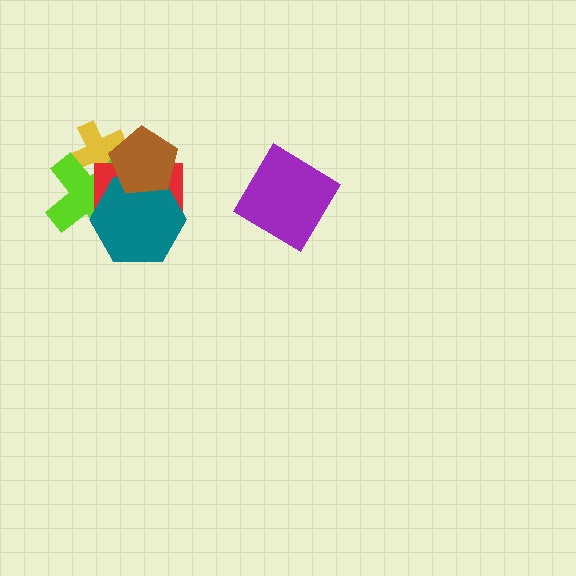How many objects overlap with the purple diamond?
0 objects overlap with the purple diamond.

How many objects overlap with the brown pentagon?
4 objects overlap with the brown pentagon.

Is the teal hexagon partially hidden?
Yes, it is partially covered by another shape.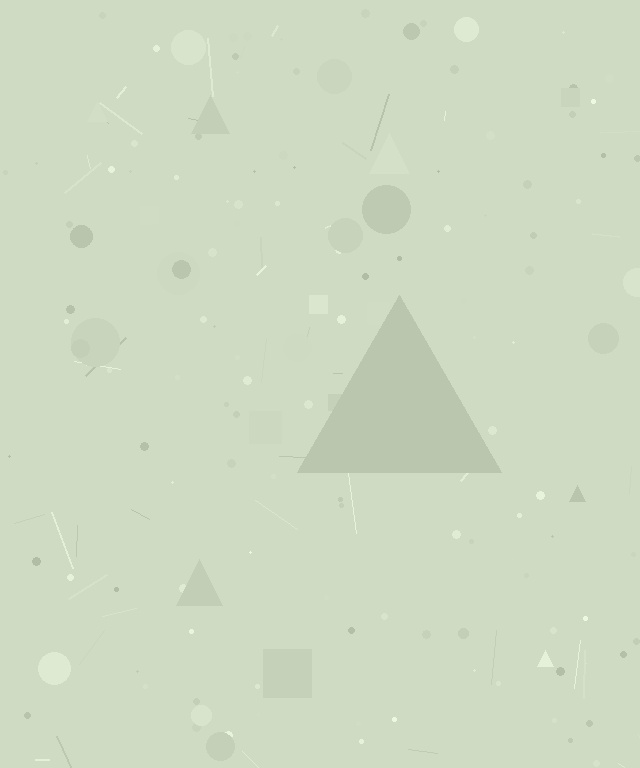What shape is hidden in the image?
A triangle is hidden in the image.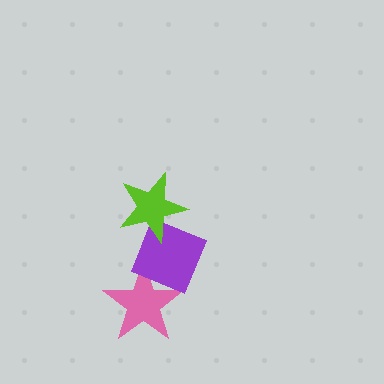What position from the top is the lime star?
The lime star is 1st from the top.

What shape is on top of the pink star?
The purple diamond is on top of the pink star.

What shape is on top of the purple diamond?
The lime star is on top of the purple diamond.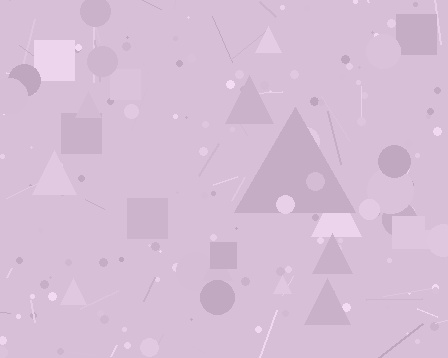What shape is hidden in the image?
A triangle is hidden in the image.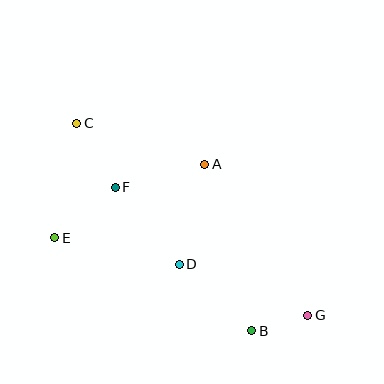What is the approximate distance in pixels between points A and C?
The distance between A and C is approximately 134 pixels.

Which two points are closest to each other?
Points B and G are closest to each other.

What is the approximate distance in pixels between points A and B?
The distance between A and B is approximately 173 pixels.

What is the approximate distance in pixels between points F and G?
The distance between F and G is approximately 232 pixels.